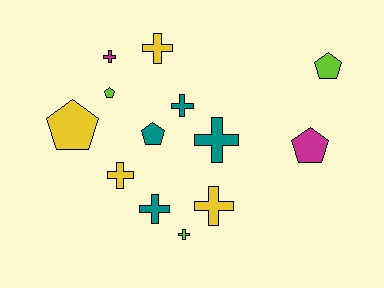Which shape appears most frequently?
Cross, with 8 objects.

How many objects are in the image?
There are 13 objects.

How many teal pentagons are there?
There is 1 teal pentagon.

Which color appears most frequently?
Yellow, with 4 objects.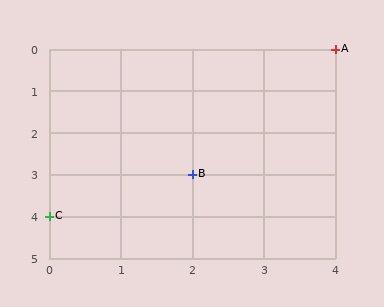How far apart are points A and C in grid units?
Points A and C are 4 columns and 4 rows apart (about 5.7 grid units diagonally).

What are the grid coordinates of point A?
Point A is at grid coordinates (4, 0).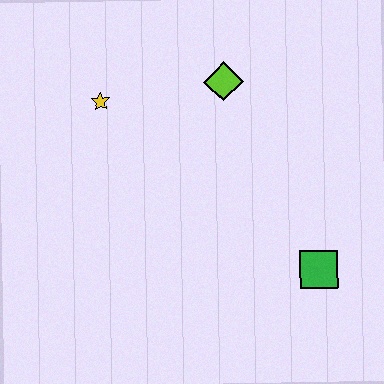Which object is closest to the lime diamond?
The yellow star is closest to the lime diamond.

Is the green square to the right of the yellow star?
Yes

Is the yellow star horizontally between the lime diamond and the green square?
No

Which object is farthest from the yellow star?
The green square is farthest from the yellow star.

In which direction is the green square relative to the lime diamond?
The green square is below the lime diamond.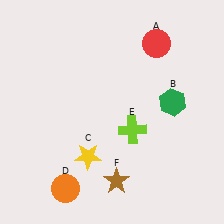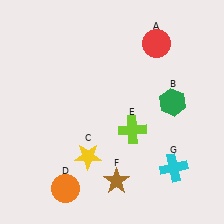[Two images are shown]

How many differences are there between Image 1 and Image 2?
There is 1 difference between the two images.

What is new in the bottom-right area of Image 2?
A cyan cross (G) was added in the bottom-right area of Image 2.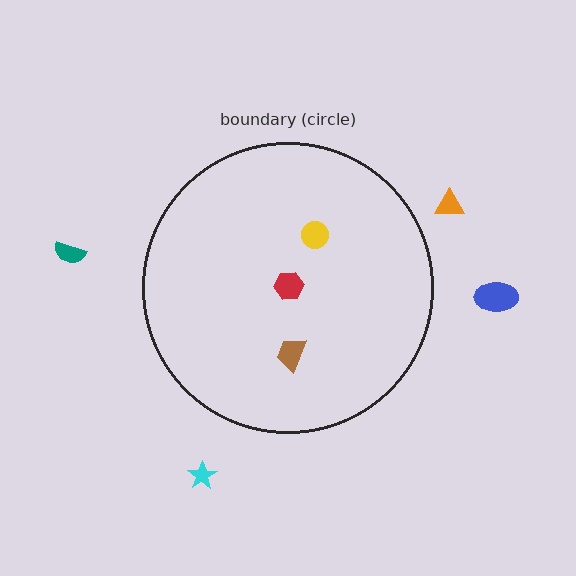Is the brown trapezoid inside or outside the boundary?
Inside.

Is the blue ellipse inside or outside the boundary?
Outside.